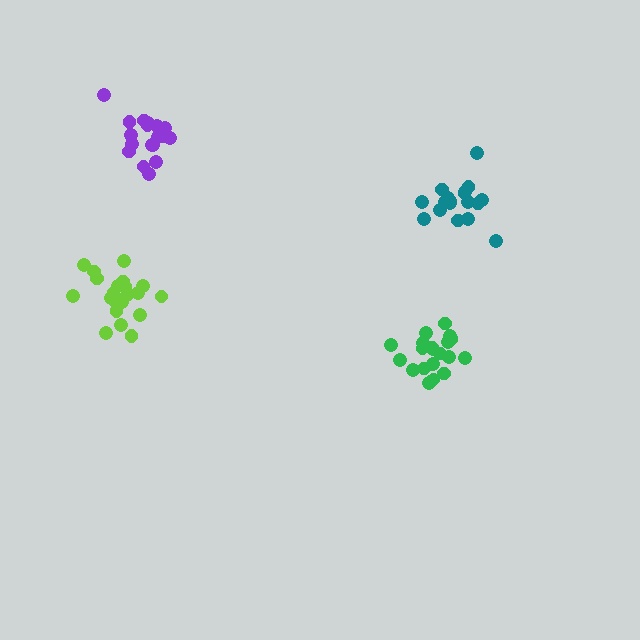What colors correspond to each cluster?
The clusters are colored: green, lime, teal, purple.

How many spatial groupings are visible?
There are 4 spatial groupings.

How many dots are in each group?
Group 1: 21 dots, Group 2: 21 dots, Group 3: 18 dots, Group 4: 19 dots (79 total).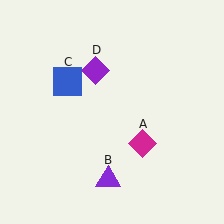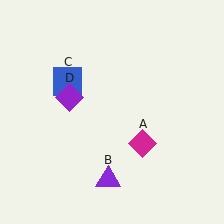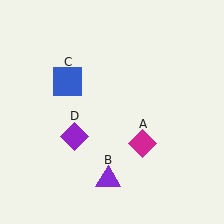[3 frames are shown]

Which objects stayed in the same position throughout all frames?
Magenta diamond (object A) and purple triangle (object B) and blue square (object C) remained stationary.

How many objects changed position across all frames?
1 object changed position: purple diamond (object D).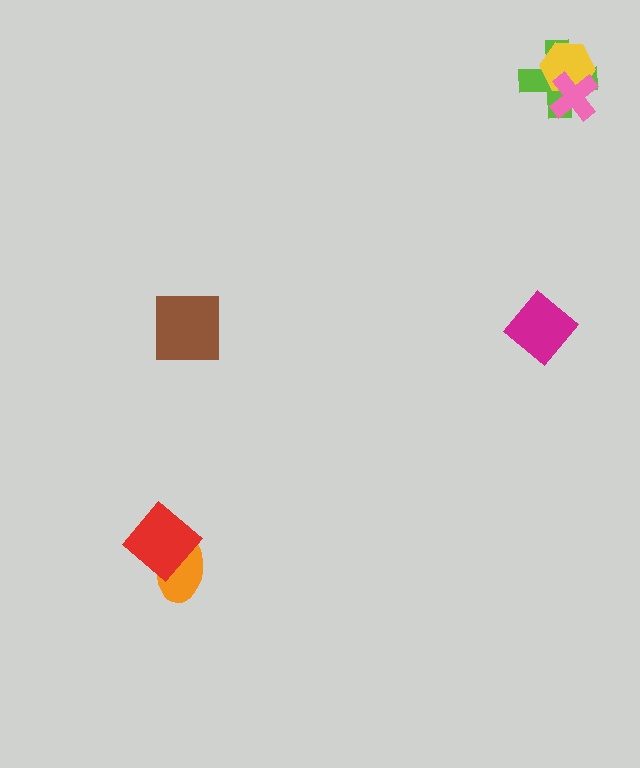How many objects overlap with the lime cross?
2 objects overlap with the lime cross.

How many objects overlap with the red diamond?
1 object overlaps with the red diamond.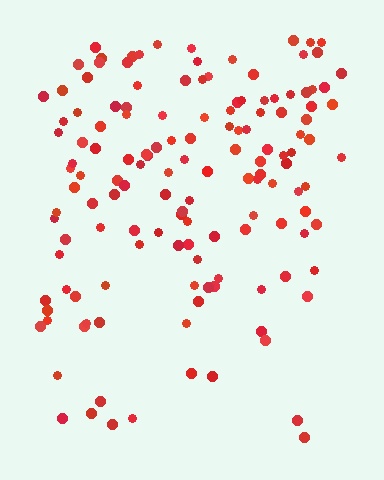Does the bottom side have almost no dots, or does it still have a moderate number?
Still a moderate number, just noticeably fewer than the top.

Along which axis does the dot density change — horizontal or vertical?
Vertical.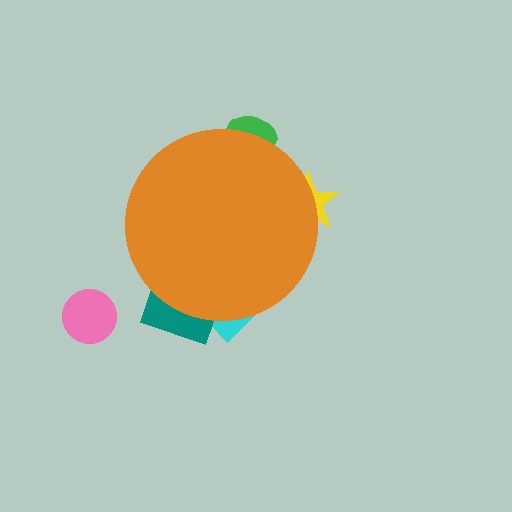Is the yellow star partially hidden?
Yes, the yellow star is partially hidden behind the orange circle.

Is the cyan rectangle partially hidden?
Yes, the cyan rectangle is partially hidden behind the orange circle.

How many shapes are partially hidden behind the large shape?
4 shapes are partially hidden.